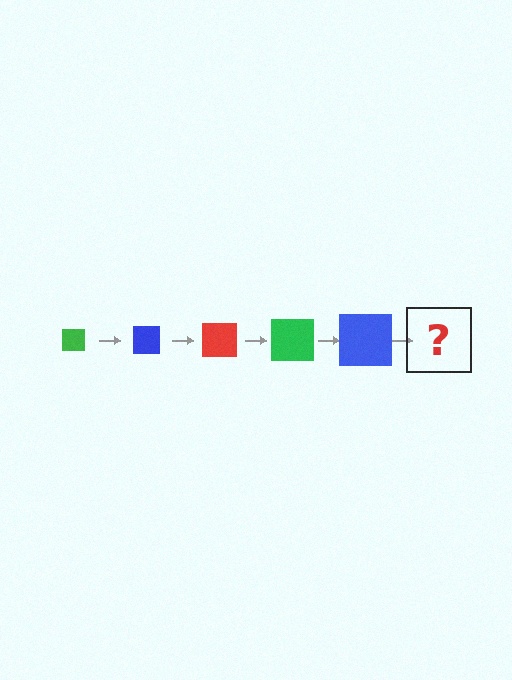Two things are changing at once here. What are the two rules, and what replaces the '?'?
The two rules are that the square grows larger each step and the color cycles through green, blue, and red. The '?' should be a red square, larger than the previous one.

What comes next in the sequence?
The next element should be a red square, larger than the previous one.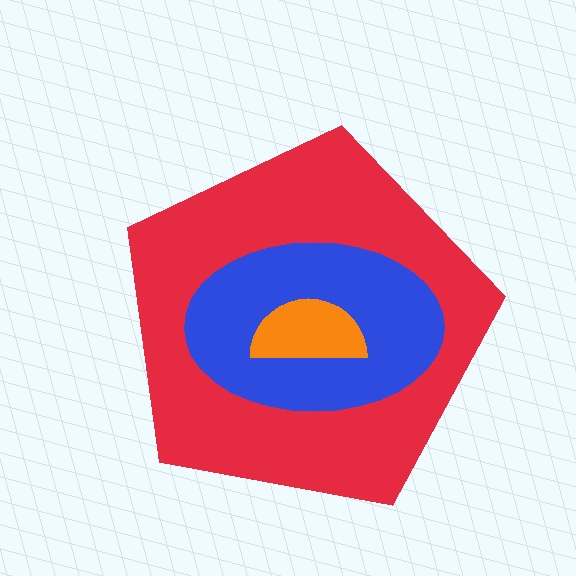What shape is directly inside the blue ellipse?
The orange semicircle.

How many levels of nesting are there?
3.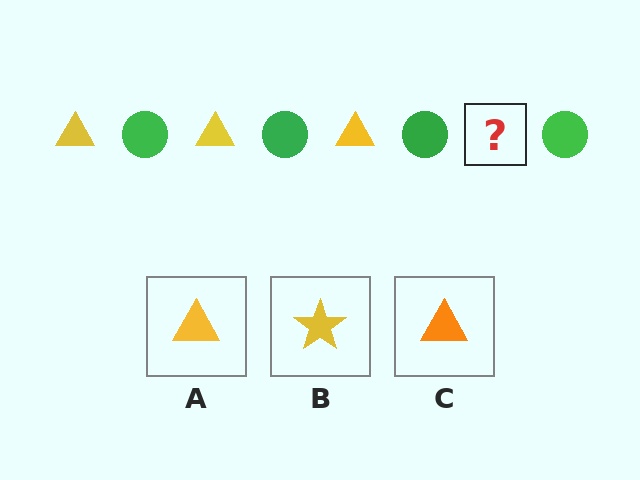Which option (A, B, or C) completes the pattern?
A.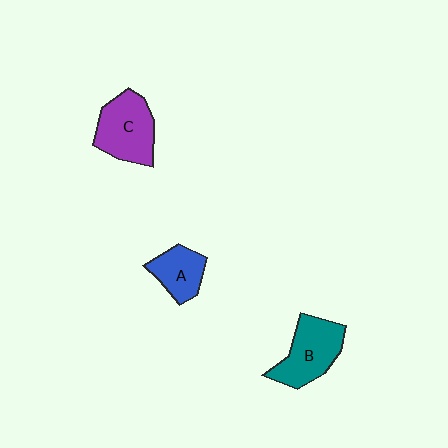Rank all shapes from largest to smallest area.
From largest to smallest: C (purple), B (teal), A (blue).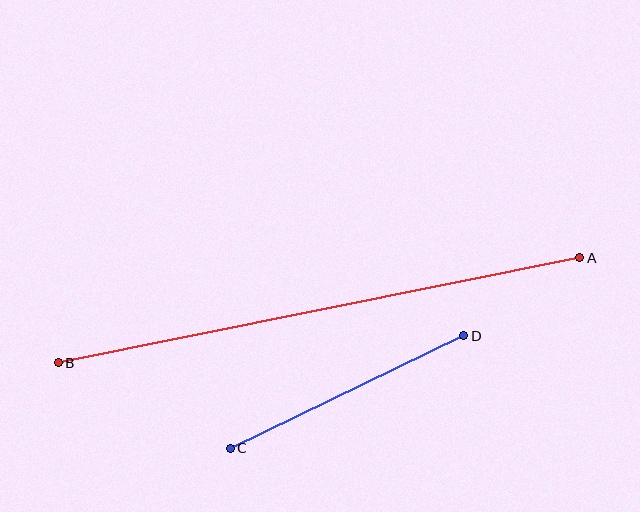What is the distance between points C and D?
The distance is approximately 260 pixels.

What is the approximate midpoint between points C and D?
The midpoint is at approximately (347, 392) pixels.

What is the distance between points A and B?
The distance is approximately 532 pixels.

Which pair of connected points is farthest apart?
Points A and B are farthest apart.